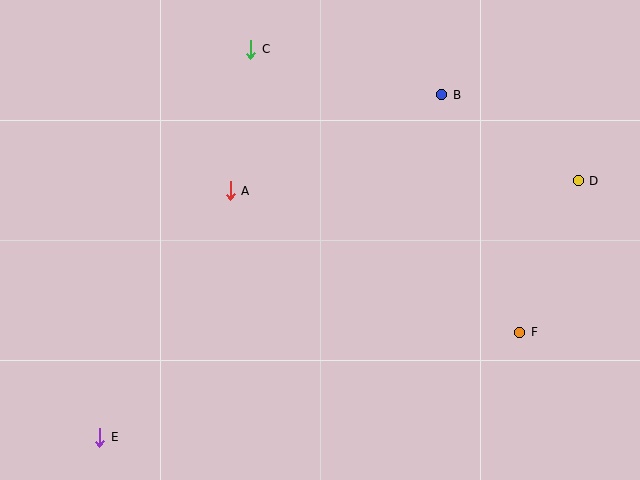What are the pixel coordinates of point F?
Point F is at (520, 332).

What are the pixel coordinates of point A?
Point A is at (230, 191).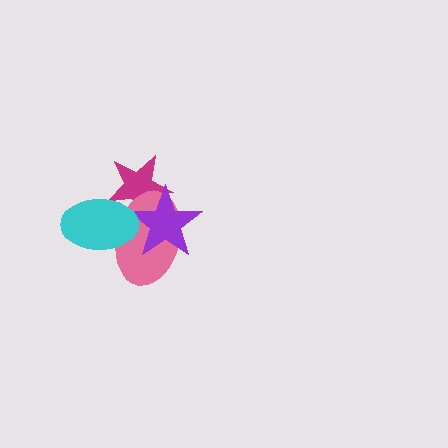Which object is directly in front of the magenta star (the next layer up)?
The pink ellipse is directly in front of the magenta star.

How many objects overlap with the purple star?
3 objects overlap with the purple star.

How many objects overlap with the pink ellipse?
3 objects overlap with the pink ellipse.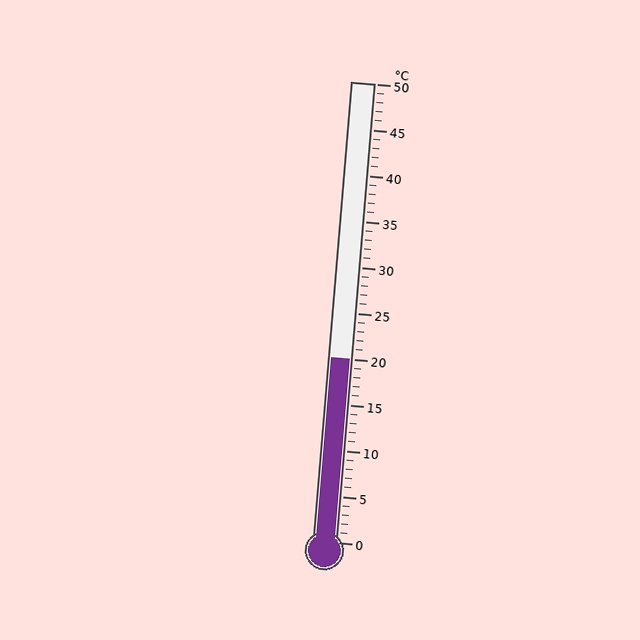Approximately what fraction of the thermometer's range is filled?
The thermometer is filled to approximately 40% of its range.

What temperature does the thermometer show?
The thermometer shows approximately 20°C.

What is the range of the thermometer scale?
The thermometer scale ranges from 0°C to 50°C.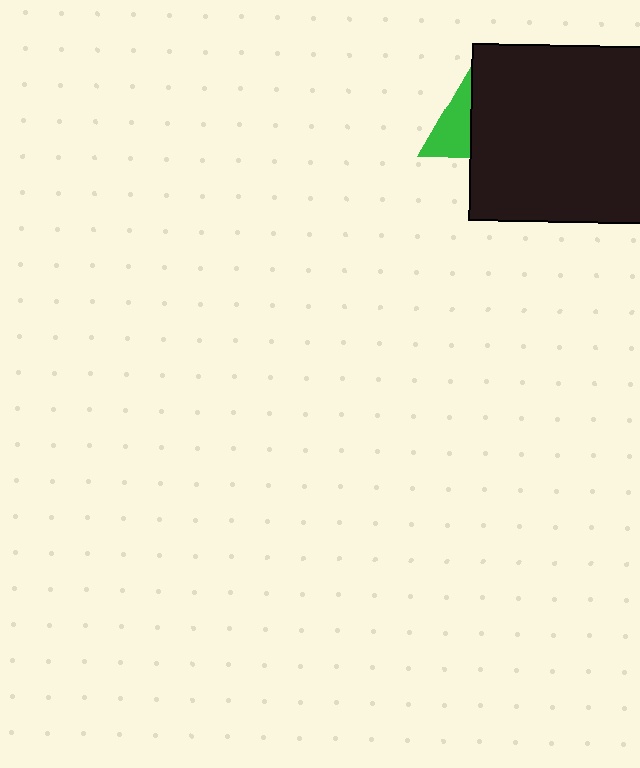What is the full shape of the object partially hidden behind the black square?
The partially hidden object is a green triangle.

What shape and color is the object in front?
The object in front is a black square.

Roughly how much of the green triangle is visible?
About half of it is visible (roughly 49%).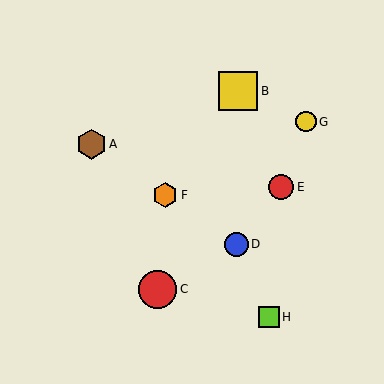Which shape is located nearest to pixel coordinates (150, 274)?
The red circle (labeled C) at (158, 289) is nearest to that location.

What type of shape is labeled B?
Shape B is a yellow square.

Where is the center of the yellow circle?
The center of the yellow circle is at (306, 122).